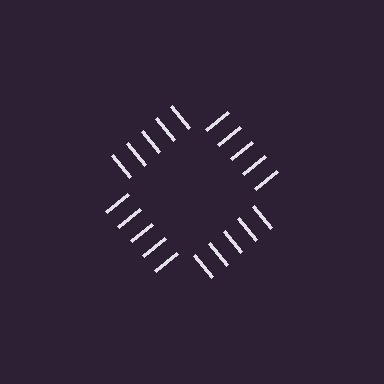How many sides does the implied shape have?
4 sides — the line-ends trace a square.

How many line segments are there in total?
20 — 5 along each of the 4 edges.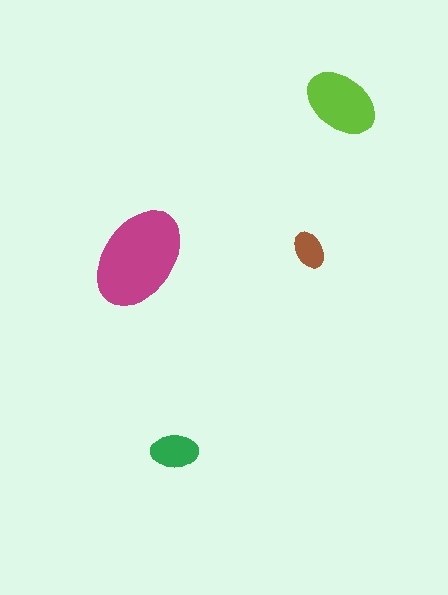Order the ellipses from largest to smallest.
the magenta one, the lime one, the green one, the brown one.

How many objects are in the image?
There are 4 objects in the image.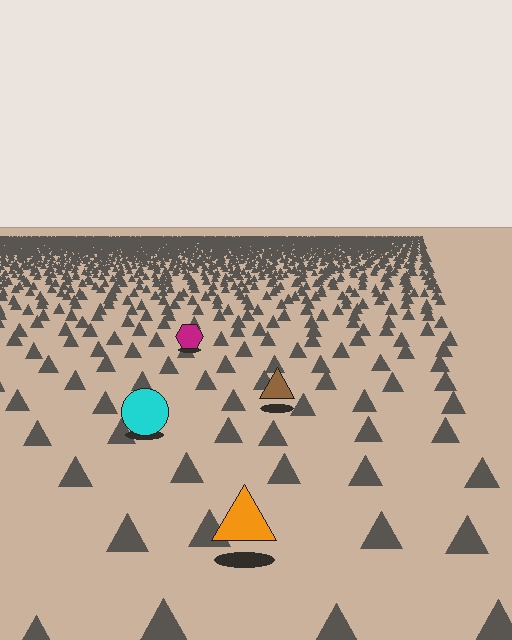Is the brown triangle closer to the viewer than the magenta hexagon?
Yes. The brown triangle is closer — you can tell from the texture gradient: the ground texture is coarser near it.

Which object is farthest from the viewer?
The magenta hexagon is farthest from the viewer. It appears smaller and the ground texture around it is denser.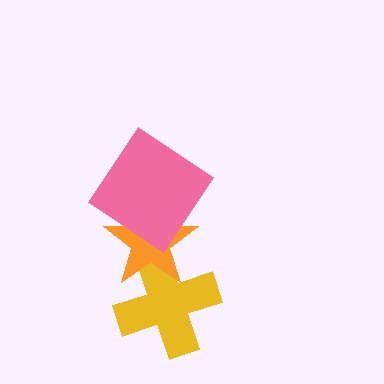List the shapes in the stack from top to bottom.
From top to bottom: the pink diamond, the orange star, the yellow cross.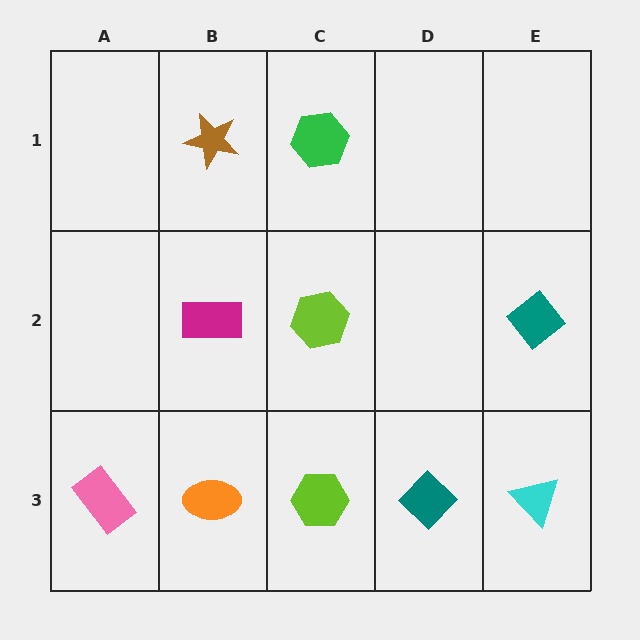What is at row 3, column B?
An orange ellipse.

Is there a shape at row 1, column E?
No, that cell is empty.